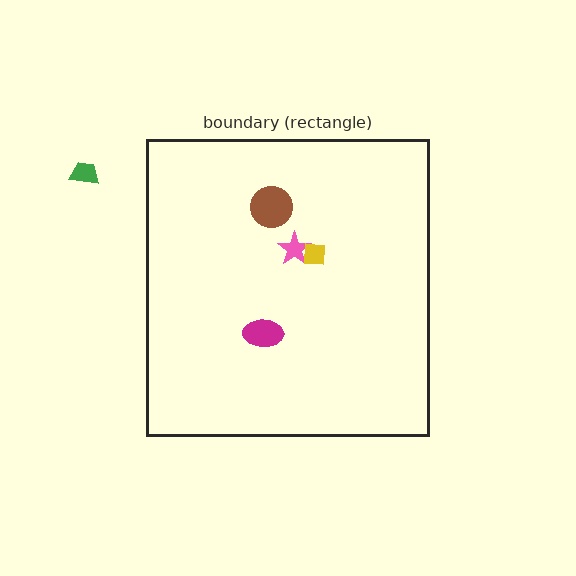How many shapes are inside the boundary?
4 inside, 1 outside.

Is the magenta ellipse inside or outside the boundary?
Inside.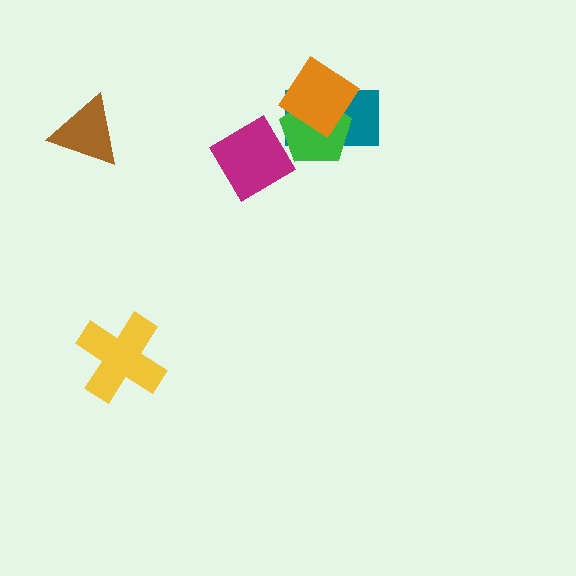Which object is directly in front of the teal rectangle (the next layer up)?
The green pentagon is directly in front of the teal rectangle.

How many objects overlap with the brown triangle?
0 objects overlap with the brown triangle.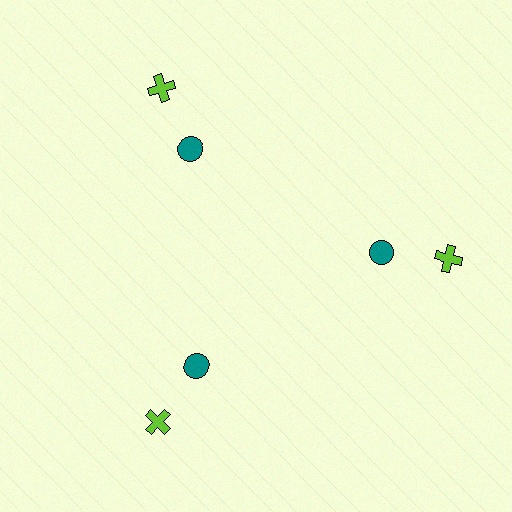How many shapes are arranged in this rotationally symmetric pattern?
There are 6 shapes, arranged in 3 groups of 2.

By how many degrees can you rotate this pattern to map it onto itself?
The pattern maps onto itself every 120 degrees of rotation.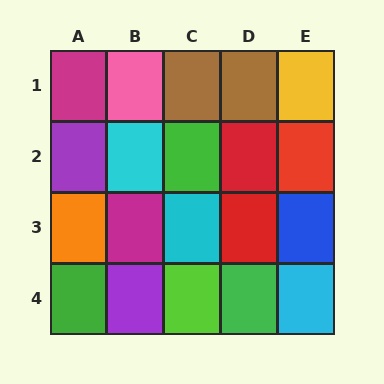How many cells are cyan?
3 cells are cyan.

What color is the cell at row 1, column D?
Brown.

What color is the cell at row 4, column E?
Cyan.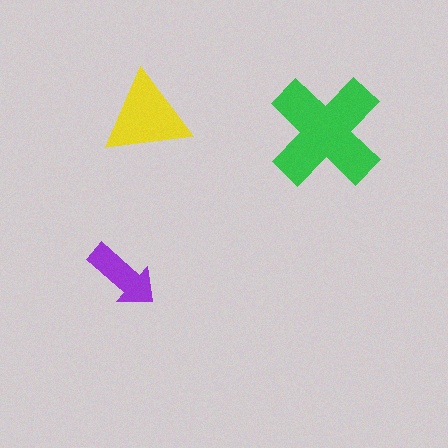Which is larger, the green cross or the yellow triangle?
The green cross.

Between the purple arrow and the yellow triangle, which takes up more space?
The yellow triangle.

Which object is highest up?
The yellow triangle is topmost.